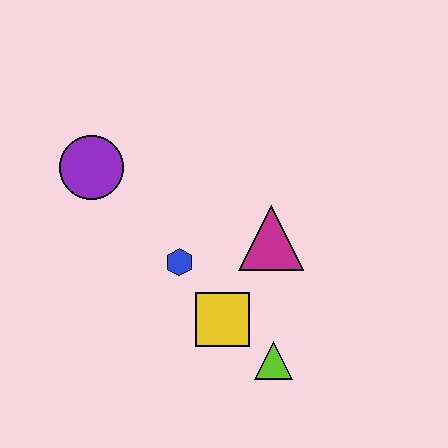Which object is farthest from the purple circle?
The lime triangle is farthest from the purple circle.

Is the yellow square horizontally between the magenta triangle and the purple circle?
Yes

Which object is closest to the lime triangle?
The yellow square is closest to the lime triangle.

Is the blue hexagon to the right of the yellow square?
No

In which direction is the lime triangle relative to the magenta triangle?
The lime triangle is below the magenta triangle.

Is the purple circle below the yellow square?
No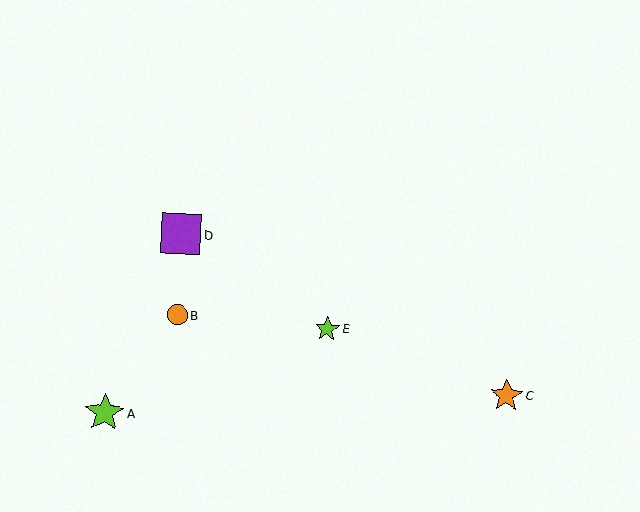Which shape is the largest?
The purple square (labeled D) is the largest.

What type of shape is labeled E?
Shape E is a lime star.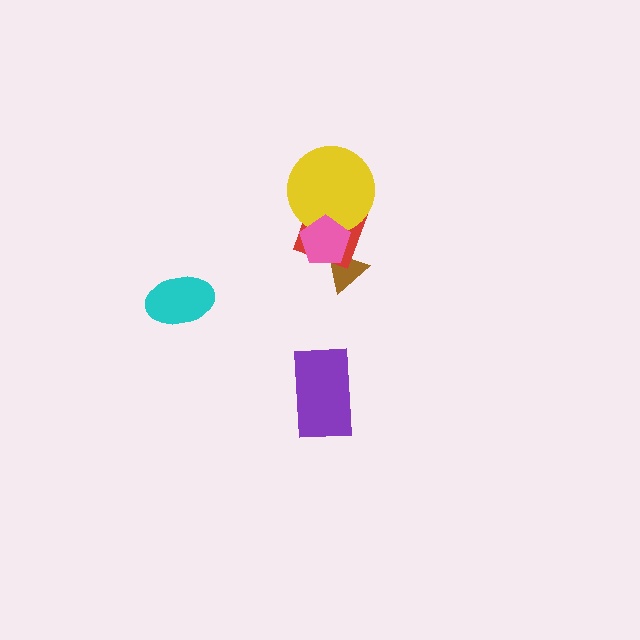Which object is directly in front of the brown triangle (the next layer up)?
The red diamond is directly in front of the brown triangle.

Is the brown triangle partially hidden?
Yes, it is partially covered by another shape.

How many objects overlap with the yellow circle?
2 objects overlap with the yellow circle.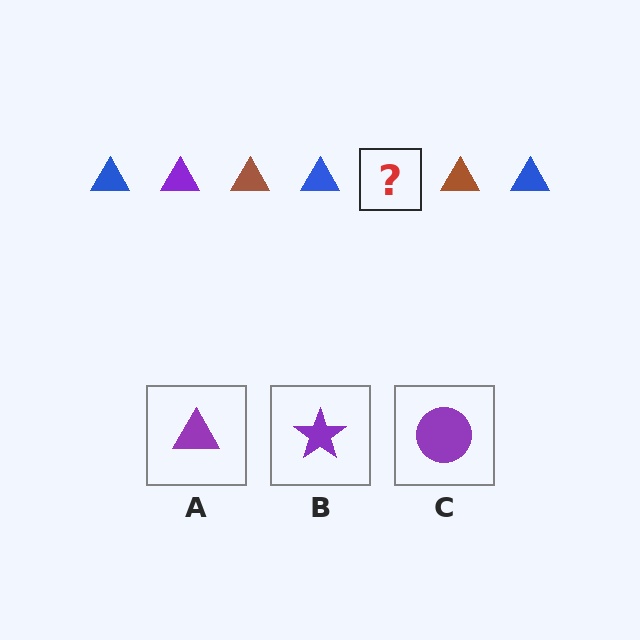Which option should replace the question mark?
Option A.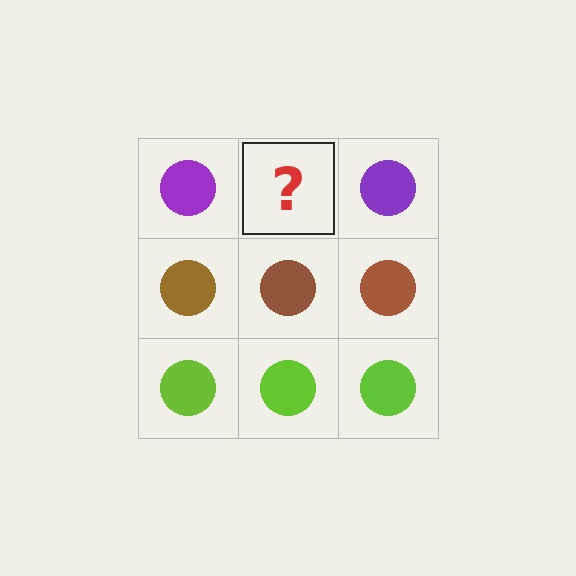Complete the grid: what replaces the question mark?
The question mark should be replaced with a purple circle.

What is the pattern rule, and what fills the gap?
The rule is that each row has a consistent color. The gap should be filled with a purple circle.